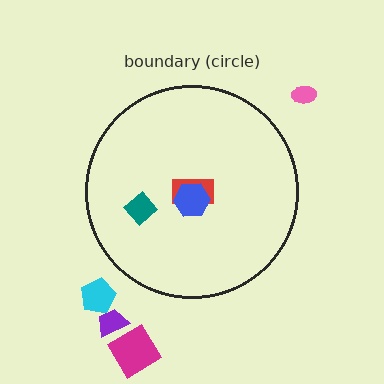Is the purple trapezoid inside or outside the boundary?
Outside.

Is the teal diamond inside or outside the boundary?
Inside.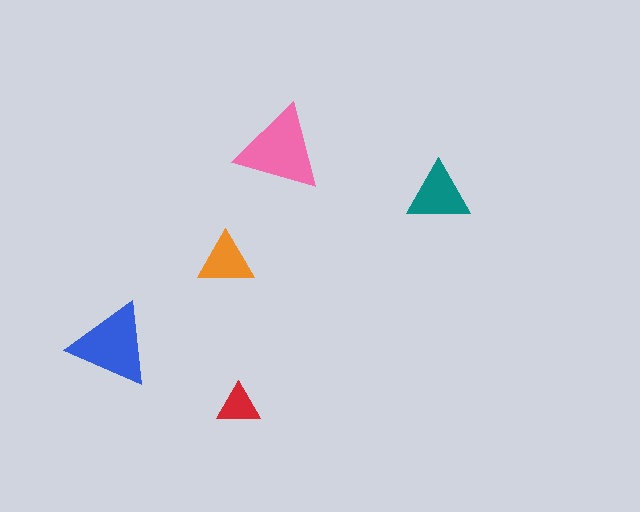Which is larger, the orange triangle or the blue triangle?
The blue one.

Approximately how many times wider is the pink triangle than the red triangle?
About 2 times wider.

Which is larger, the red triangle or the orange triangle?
The orange one.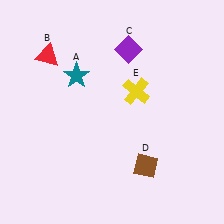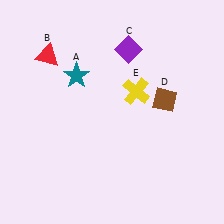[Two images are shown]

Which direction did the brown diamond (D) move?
The brown diamond (D) moved up.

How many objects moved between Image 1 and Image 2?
1 object moved between the two images.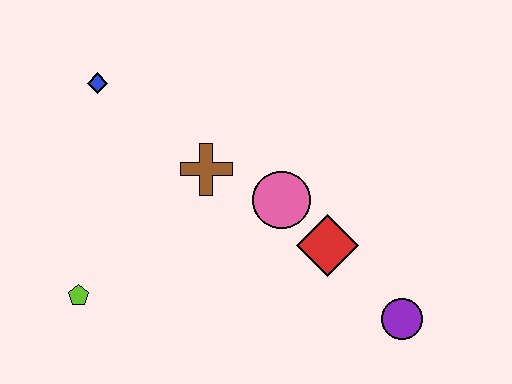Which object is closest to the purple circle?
The red diamond is closest to the purple circle.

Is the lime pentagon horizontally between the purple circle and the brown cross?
No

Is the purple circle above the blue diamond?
No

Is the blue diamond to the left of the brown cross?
Yes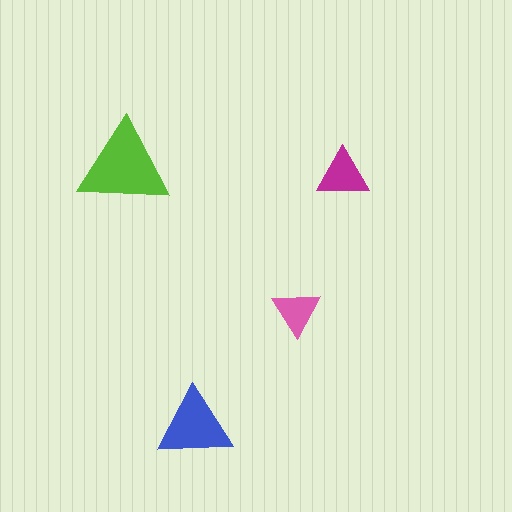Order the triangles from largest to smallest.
the lime one, the blue one, the magenta one, the pink one.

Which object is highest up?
The lime triangle is topmost.